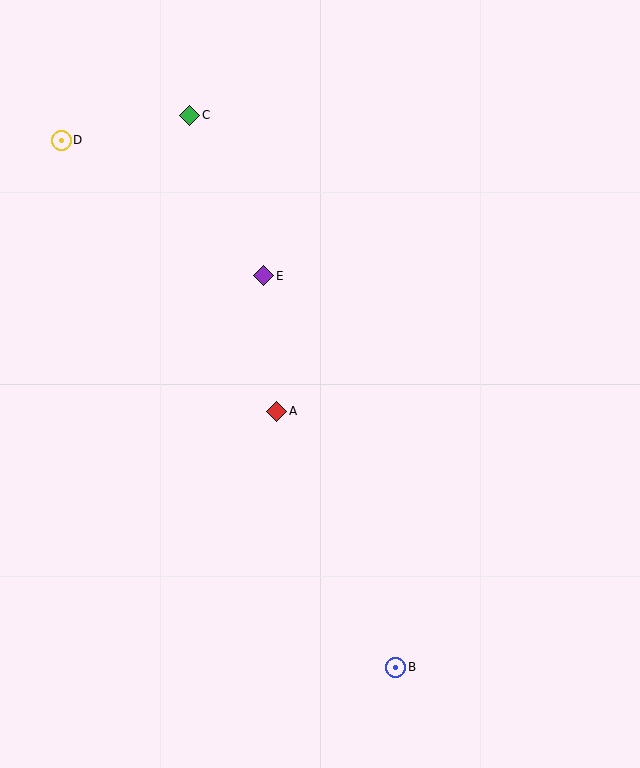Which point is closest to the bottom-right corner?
Point B is closest to the bottom-right corner.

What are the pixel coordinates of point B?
Point B is at (396, 667).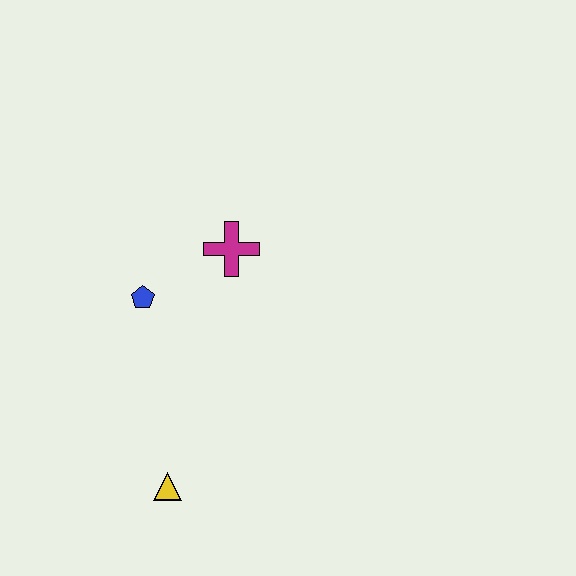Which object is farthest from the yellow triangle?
The magenta cross is farthest from the yellow triangle.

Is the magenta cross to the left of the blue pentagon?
No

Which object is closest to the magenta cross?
The blue pentagon is closest to the magenta cross.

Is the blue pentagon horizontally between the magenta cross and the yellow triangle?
No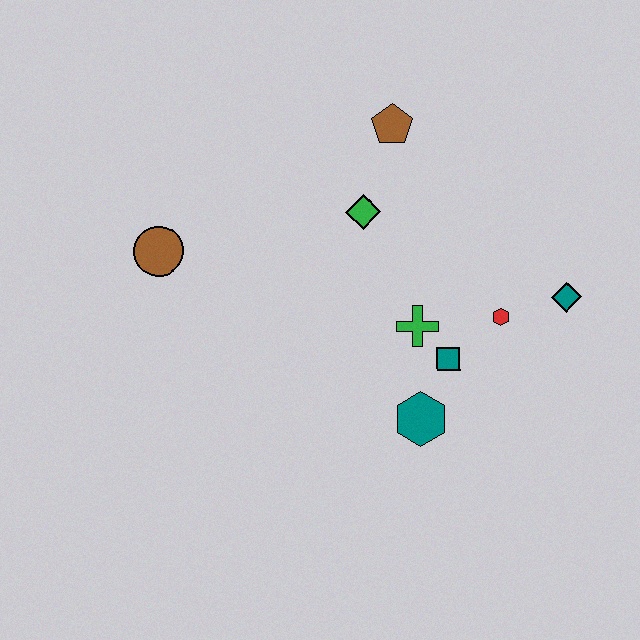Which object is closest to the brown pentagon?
The green diamond is closest to the brown pentagon.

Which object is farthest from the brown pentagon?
The teal hexagon is farthest from the brown pentagon.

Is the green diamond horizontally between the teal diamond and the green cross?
No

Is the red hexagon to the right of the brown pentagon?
Yes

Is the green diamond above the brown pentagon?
No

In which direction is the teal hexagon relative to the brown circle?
The teal hexagon is to the right of the brown circle.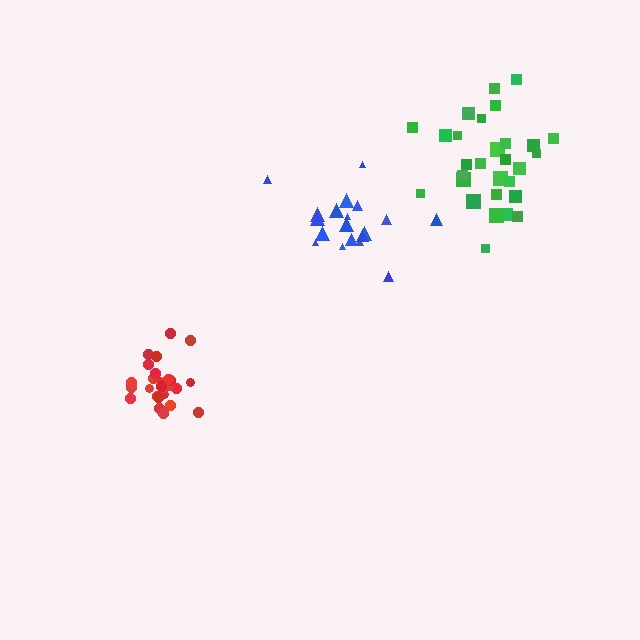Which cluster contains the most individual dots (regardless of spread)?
Green (29).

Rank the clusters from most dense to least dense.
red, green, blue.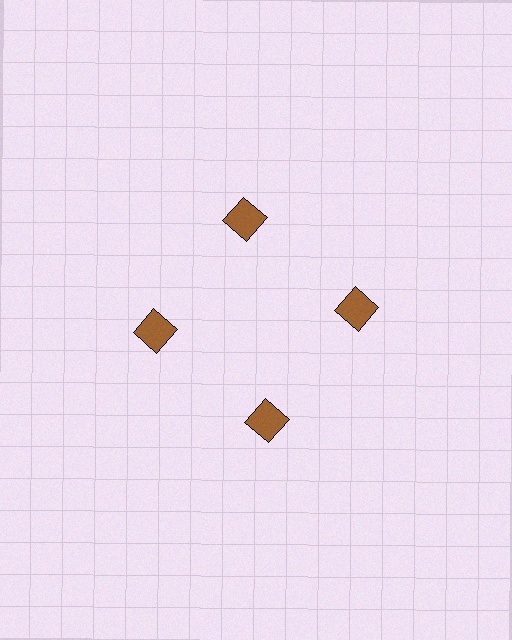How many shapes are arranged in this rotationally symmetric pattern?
There are 4 shapes, arranged in 4 groups of 1.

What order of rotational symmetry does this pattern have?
This pattern has 4-fold rotational symmetry.